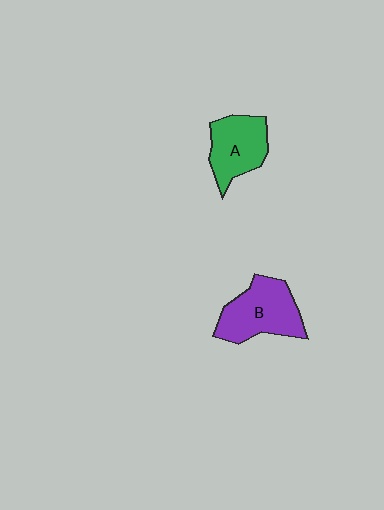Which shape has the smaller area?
Shape A (green).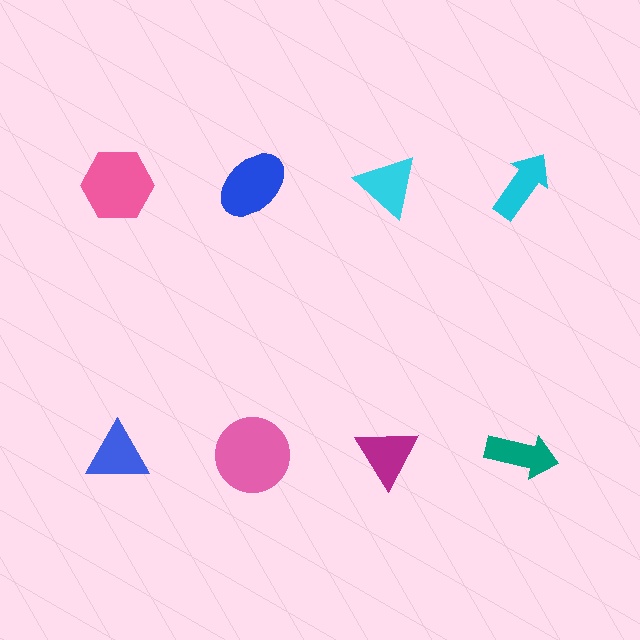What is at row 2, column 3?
A magenta triangle.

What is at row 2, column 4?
A teal arrow.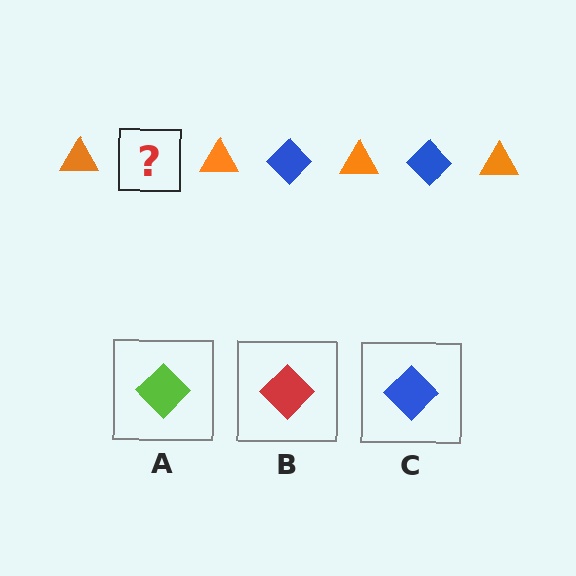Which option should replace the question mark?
Option C.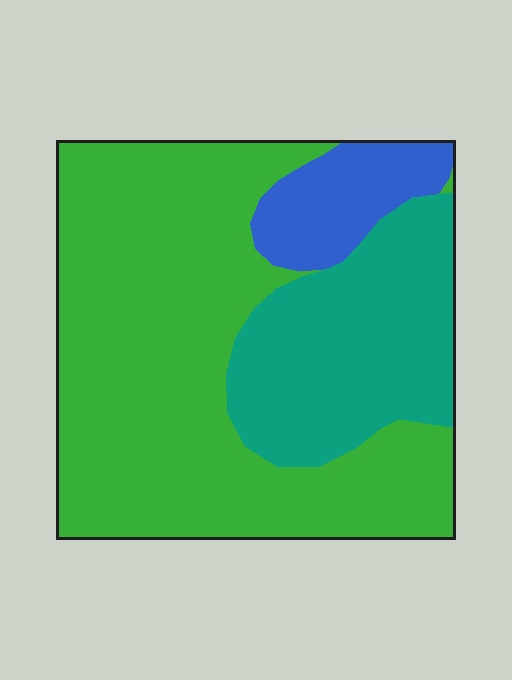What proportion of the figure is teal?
Teal takes up about one quarter (1/4) of the figure.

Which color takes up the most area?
Green, at roughly 60%.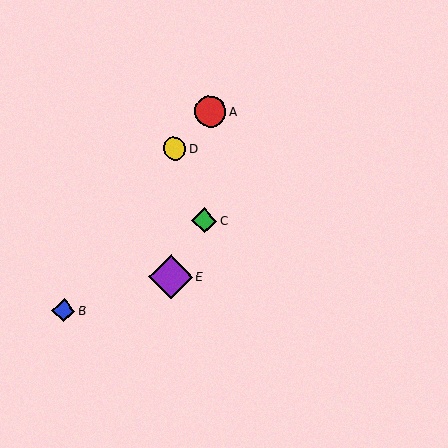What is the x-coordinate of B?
Object B is at x≈64.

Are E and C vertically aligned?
No, E is at x≈171 and C is at x≈204.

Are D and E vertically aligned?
Yes, both are at x≈175.